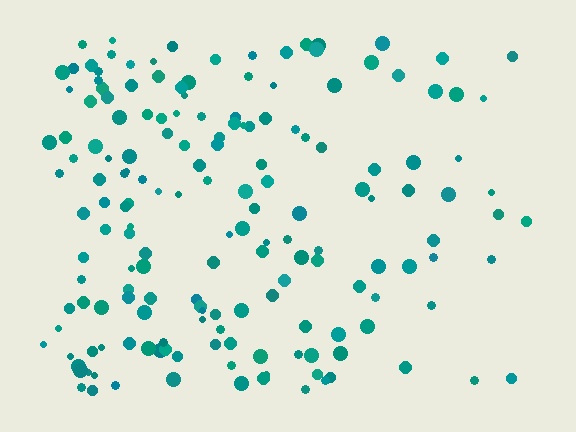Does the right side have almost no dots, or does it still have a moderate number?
Still a moderate number, just noticeably fewer than the left.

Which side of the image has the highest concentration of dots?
The left.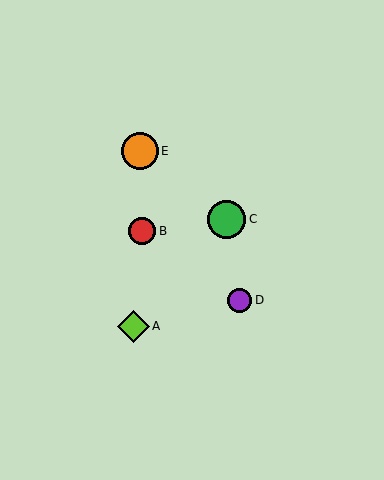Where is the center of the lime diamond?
The center of the lime diamond is at (134, 326).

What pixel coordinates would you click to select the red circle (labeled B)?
Click at (142, 231) to select the red circle B.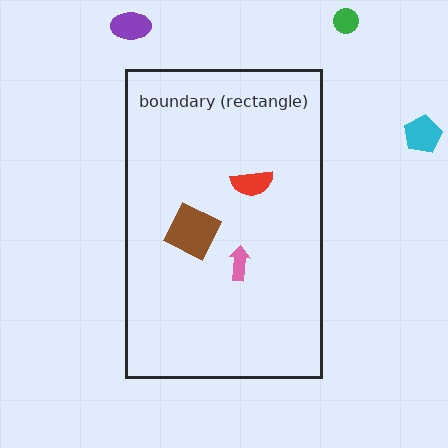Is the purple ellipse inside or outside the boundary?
Outside.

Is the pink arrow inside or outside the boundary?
Inside.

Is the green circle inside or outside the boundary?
Outside.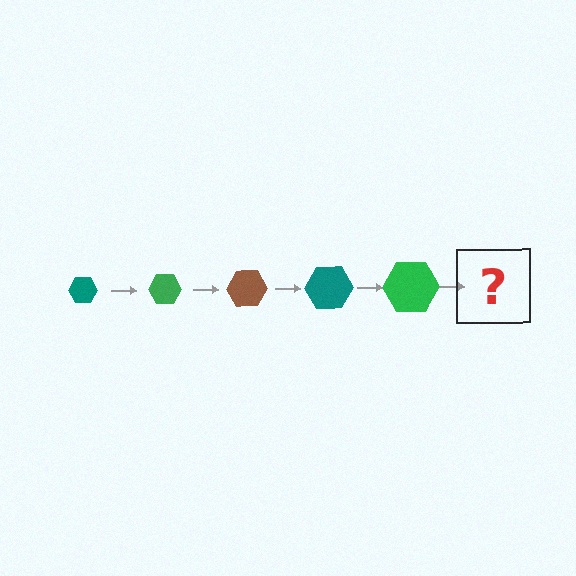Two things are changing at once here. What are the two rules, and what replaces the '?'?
The two rules are that the hexagon grows larger each step and the color cycles through teal, green, and brown. The '?' should be a brown hexagon, larger than the previous one.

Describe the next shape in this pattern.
It should be a brown hexagon, larger than the previous one.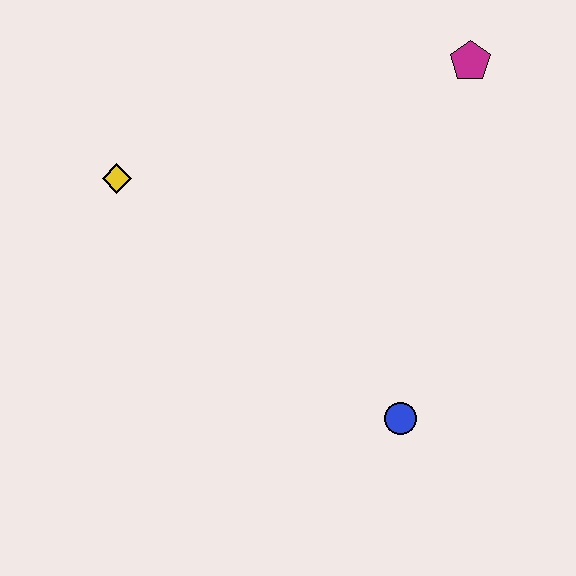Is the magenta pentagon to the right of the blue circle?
Yes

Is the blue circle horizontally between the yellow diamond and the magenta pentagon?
Yes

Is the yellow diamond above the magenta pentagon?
No